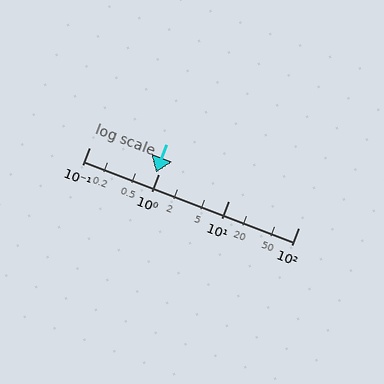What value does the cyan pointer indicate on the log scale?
The pointer indicates approximately 0.92.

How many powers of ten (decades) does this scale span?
The scale spans 3 decades, from 0.1 to 100.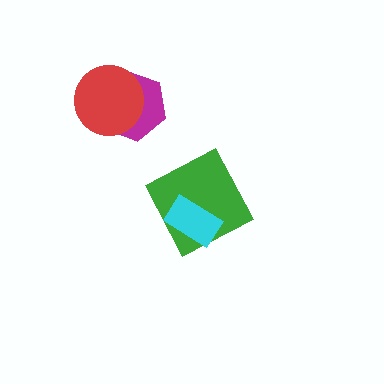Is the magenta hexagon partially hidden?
Yes, it is partially covered by another shape.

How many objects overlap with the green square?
1 object overlaps with the green square.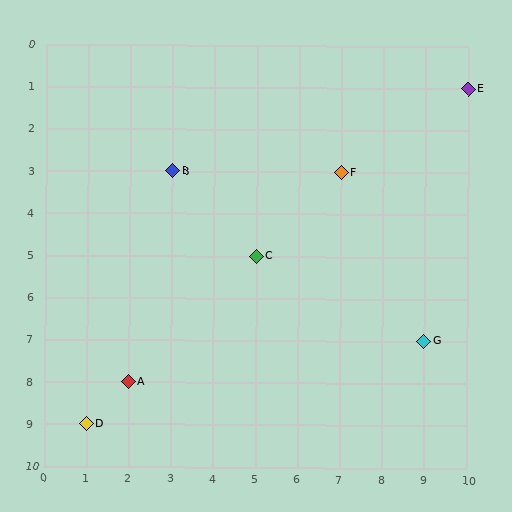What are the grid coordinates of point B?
Point B is at grid coordinates (3, 3).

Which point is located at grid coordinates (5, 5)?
Point C is at (5, 5).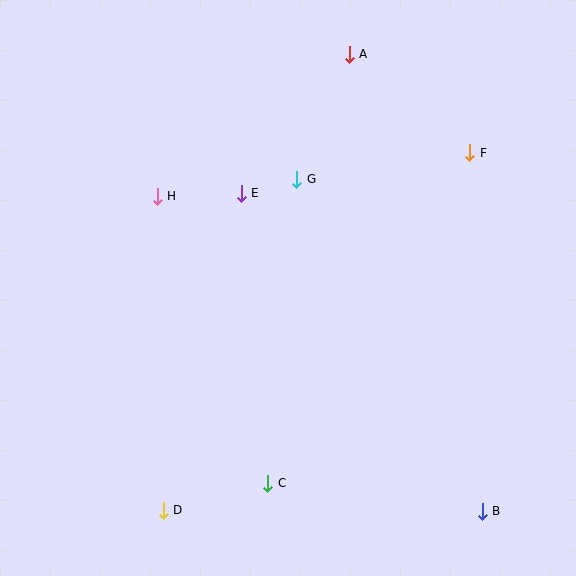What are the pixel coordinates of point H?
Point H is at (157, 196).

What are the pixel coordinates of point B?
Point B is at (482, 511).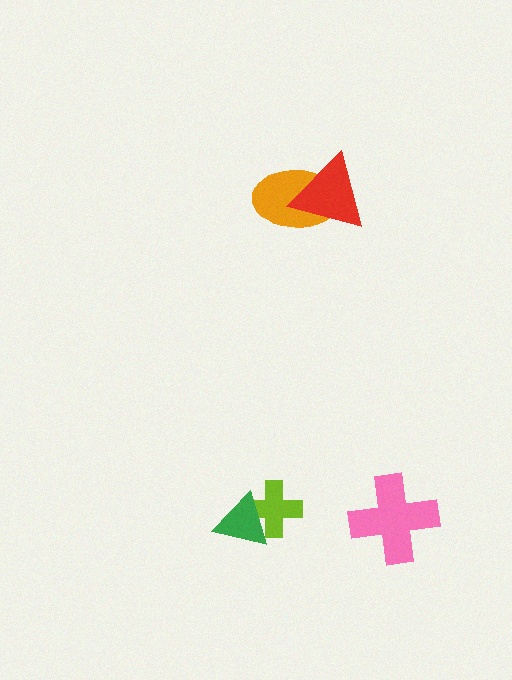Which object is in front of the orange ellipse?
The red triangle is in front of the orange ellipse.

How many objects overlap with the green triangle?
1 object overlaps with the green triangle.